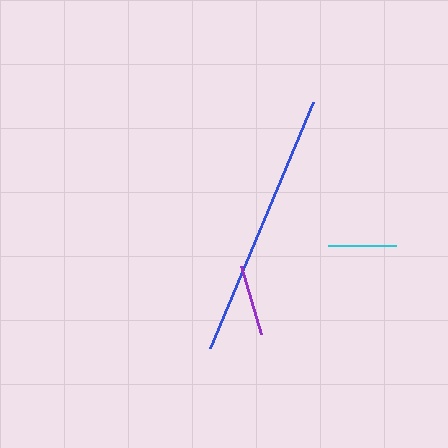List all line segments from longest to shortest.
From longest to shortest: blue, purple, cyan.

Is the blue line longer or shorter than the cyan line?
The blue line is longer than the cyan line.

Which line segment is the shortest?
The cyan line is the shortest at approximately 68 pixels.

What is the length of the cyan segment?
The cyan segment is approximately 68 pixels long.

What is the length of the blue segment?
The blue segment is approximately 266 pixels long.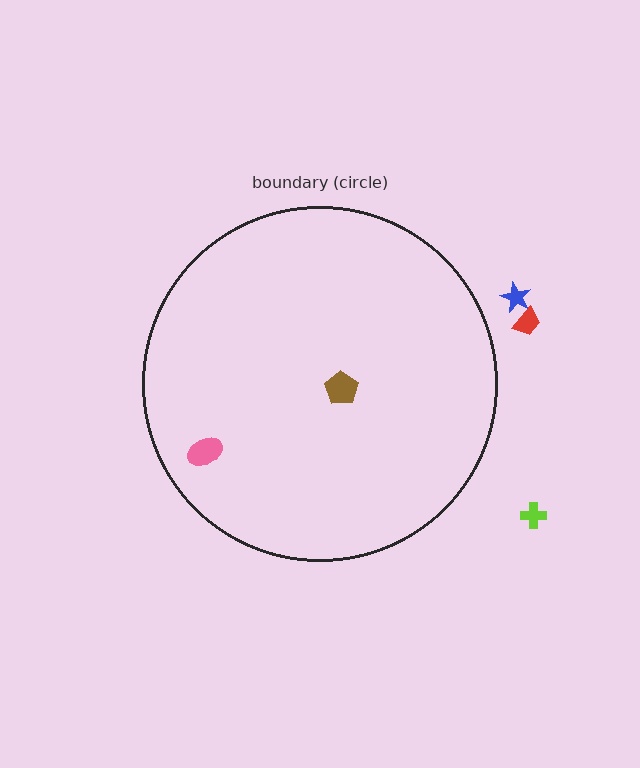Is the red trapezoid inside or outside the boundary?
Outside.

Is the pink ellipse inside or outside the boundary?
Inside.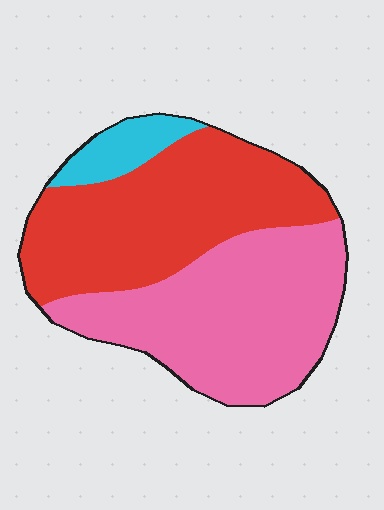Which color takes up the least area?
Cyan, at roughly 10%.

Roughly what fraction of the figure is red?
Red takes up between a quarter and a half of the figure.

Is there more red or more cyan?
Red.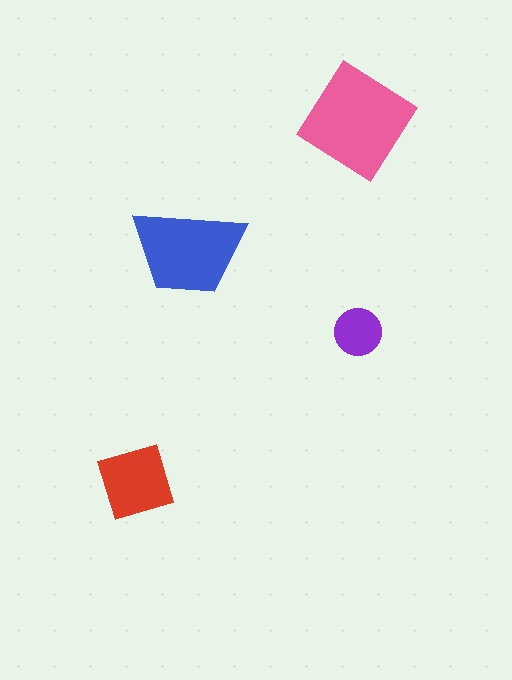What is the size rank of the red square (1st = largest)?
3rd.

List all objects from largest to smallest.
The pink diamond, the blue trapezoid, the red square, the purple circle.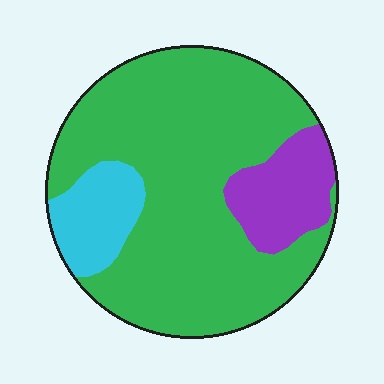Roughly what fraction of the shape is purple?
Purple covers around 15% of the shape.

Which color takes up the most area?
Green, at roughly 75%.